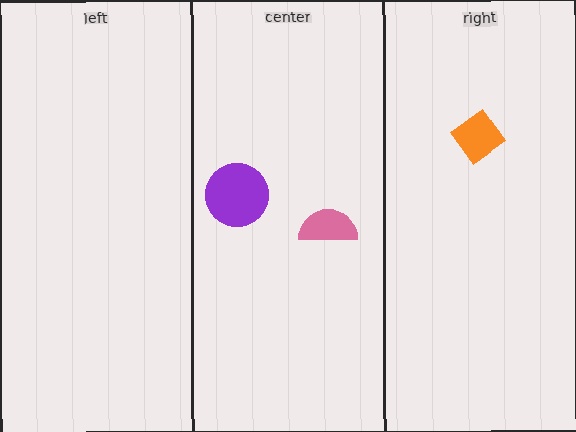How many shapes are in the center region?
2.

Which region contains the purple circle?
The center region.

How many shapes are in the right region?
1.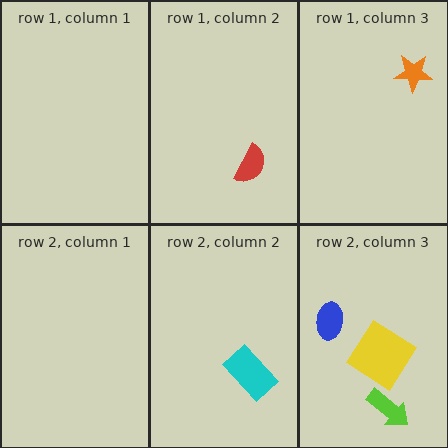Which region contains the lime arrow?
The row 2, column 3 region.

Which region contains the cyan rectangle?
The row 2, column 2 region.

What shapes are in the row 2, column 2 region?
The cyan rectangle.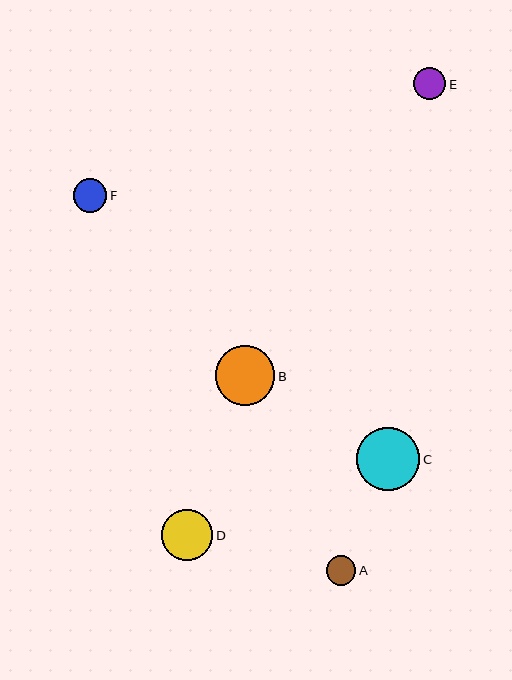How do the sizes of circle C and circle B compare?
Circle C and circle B are approximately the same size.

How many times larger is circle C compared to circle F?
Circle C is approximately 1.9 times the size of circle F.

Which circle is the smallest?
Circle A is the smallest with a size of approximately 29 pixels.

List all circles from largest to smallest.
From largest to smallest: C, B, D, F, E, A.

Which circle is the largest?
Circle C is the largest with a size of approximately 64 pixels.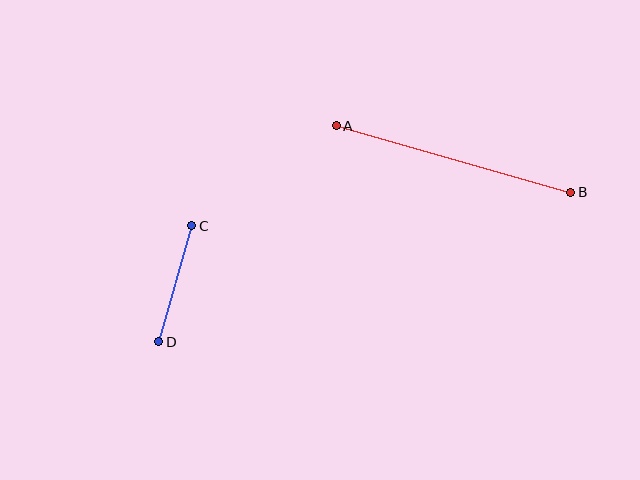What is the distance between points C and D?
The distance is approximately 121 pixels.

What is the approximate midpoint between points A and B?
The midpoint is at approximately (454, 159) pixels.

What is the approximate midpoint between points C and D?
The midpoint is at approximately (175, 284) pixels.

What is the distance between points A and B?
The distance is approximately 244 pixels.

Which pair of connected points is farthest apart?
Points A and B are farthest apart.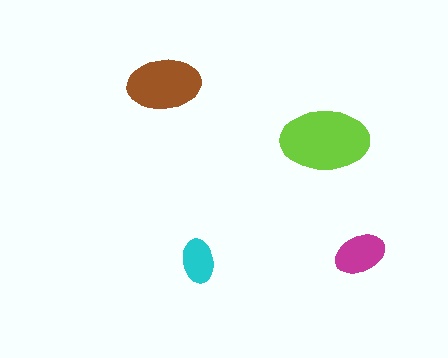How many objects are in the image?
There are 4 objects in the image.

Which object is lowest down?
The cyan ellipse is bottommost.